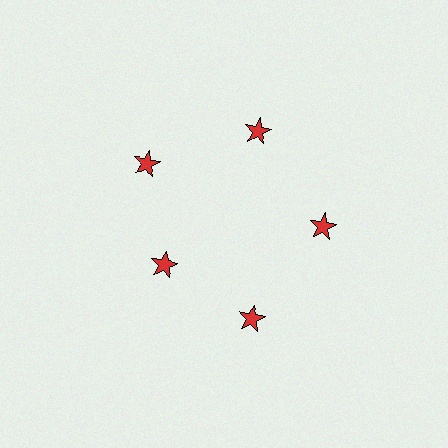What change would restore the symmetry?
The symmetry would be restored by moving it outward, back onto the ring so that all 5 stars sit at equal angles and equal distance from the center.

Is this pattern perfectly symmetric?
No. The 5 red stars are arranged in a ring, but one element near the 8 o'clock position is pulled inward toward the center, breaking the 5-fold rotational symmetry.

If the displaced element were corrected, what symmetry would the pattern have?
It would have 5-fold rotational symmetry — the pattern would map onto itself every 72 degrees.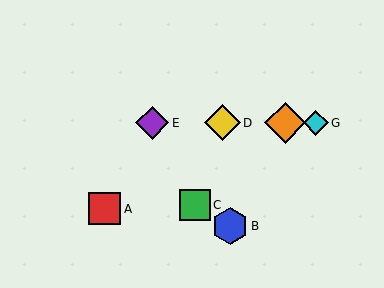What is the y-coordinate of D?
Object D is at y≈123.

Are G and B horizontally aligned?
No, G is at y≈123 and B is at y≈226.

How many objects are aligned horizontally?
4 objects (D, E, F, G) are aligned horizontally.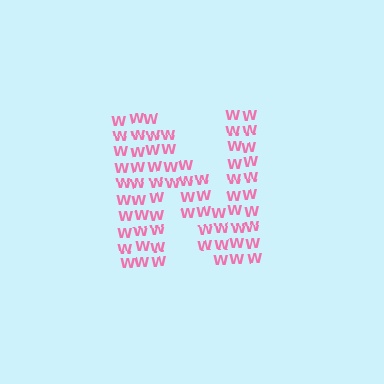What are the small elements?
The small elements are letter W's.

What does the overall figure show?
The overall figure shows the letter N.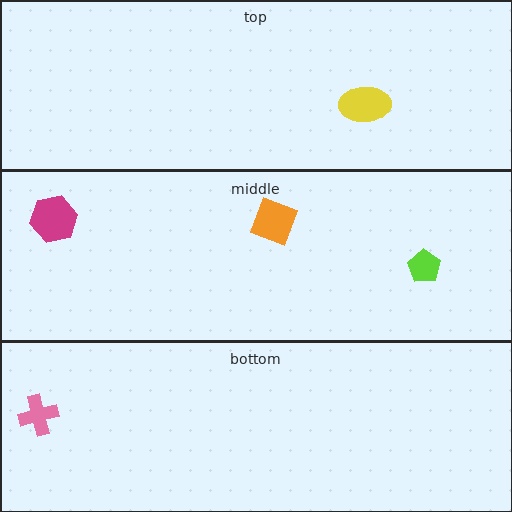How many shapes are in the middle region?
3.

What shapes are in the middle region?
The magenta hexagon, the orange diamond, the lime pentagon.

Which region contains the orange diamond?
The middle region.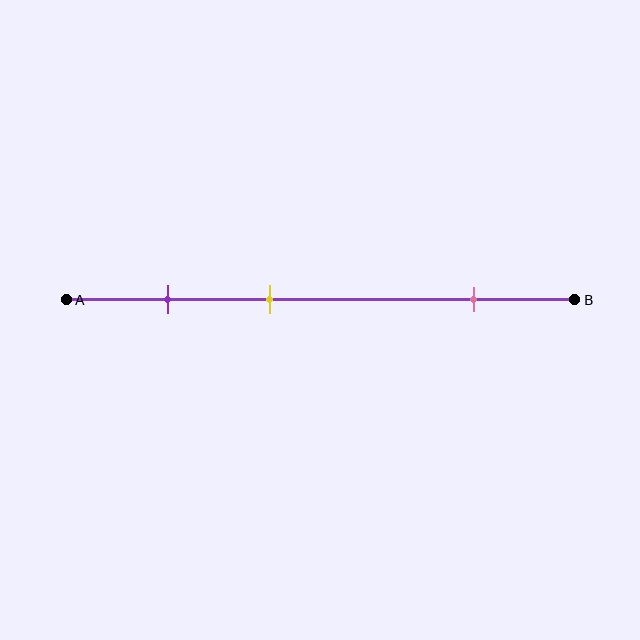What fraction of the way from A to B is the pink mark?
The pink mark is approximately 80% (0.8) of the way from A to B.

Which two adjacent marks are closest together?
The purple and yellow marks are the closest adjacent pair.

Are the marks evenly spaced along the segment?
No, the marks are not evenly spaced.